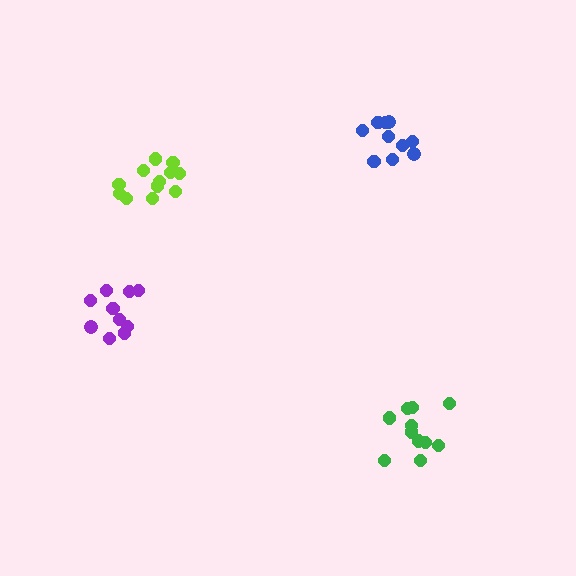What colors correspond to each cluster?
The clusters are colored: purple, blue, green, lime.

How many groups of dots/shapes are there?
There are 4 groups.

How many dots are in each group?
Group 1: 10 dots, Group 2: 10 dots, Group 3: 11 dots, Group 4: 12 dots (43 total).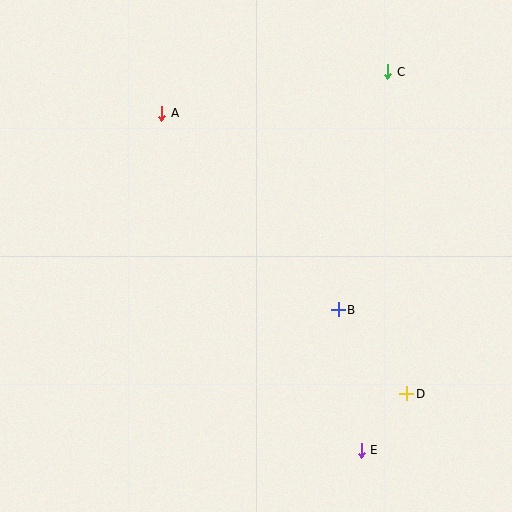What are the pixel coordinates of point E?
Point E is at (361, 450).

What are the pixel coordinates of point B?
Point B is at (338, 310).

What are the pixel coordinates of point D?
Point D is at (407, 394).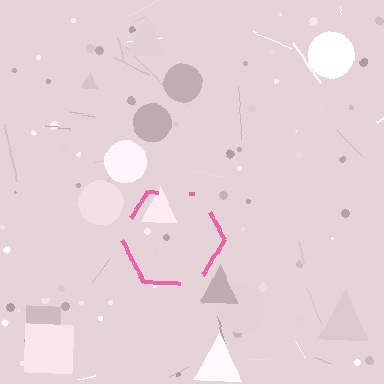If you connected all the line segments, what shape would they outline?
They would outline a hexagon.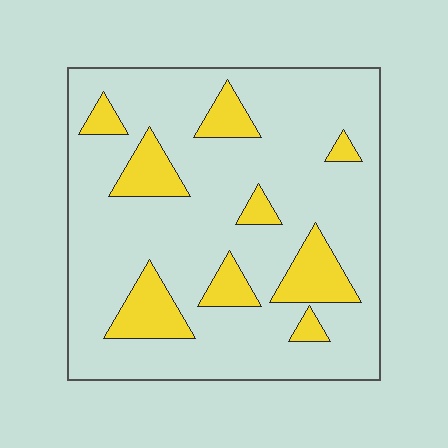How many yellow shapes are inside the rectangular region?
9.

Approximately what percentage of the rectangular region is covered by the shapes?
Approximately 20%.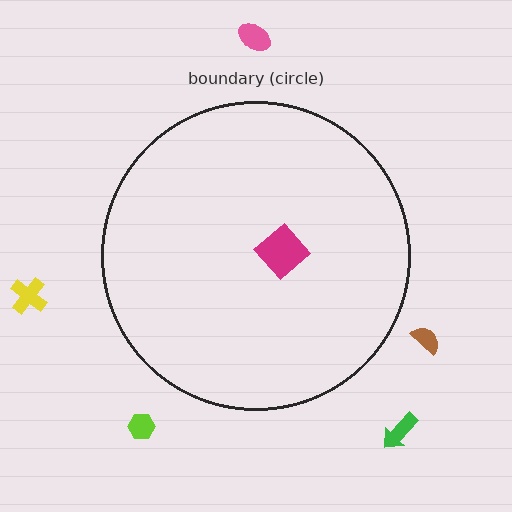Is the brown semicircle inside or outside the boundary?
Outside.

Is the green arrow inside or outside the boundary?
Outside.